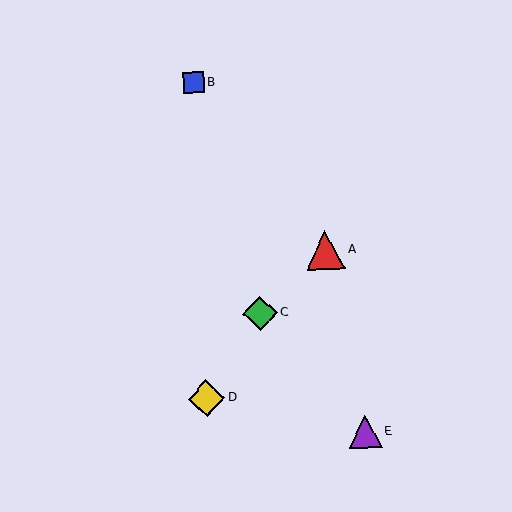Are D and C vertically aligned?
No, D is at x≈206 and C is at x≈260.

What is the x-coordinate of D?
Object D is at x≈206.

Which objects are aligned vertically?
Objects B, D are aligned vertically.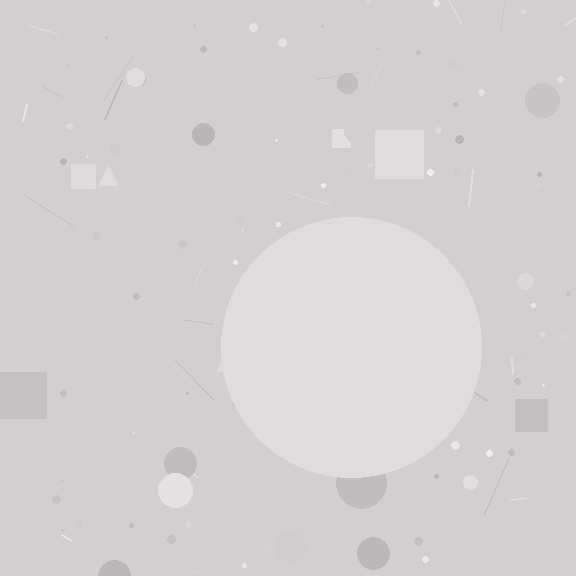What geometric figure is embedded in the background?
A circle is embedded in the background.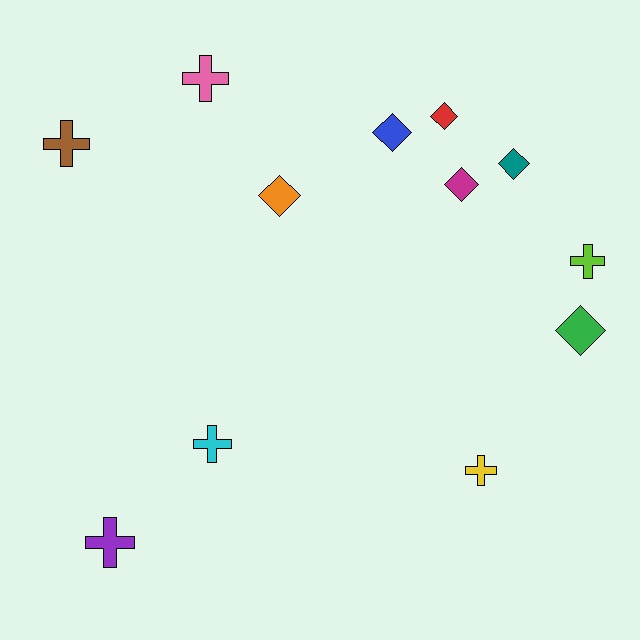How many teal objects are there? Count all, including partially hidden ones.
There is 1 teal object.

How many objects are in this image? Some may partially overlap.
There are 12 objects.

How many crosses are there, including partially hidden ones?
There are 6 crosses.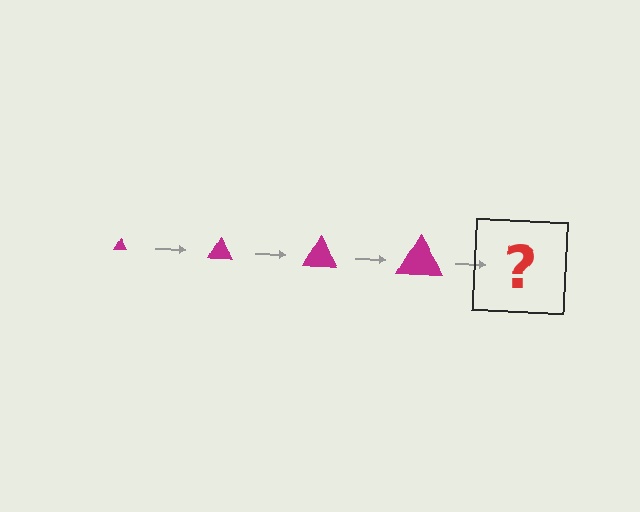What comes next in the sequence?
The next element should be a magenta triangle, larger than the previous one.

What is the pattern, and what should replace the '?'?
The pattern is that the triangle gets progressively larger each step. The '?' should be a magenta triangle, larger than the previous one.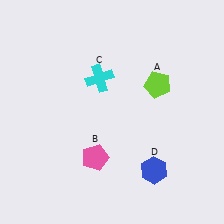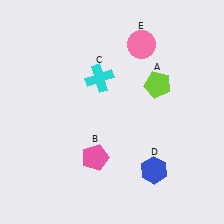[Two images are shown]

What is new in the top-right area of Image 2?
A pink circle (E) was added in the top-right area of Image 2.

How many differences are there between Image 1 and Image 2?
There is 1 difference between the two images.